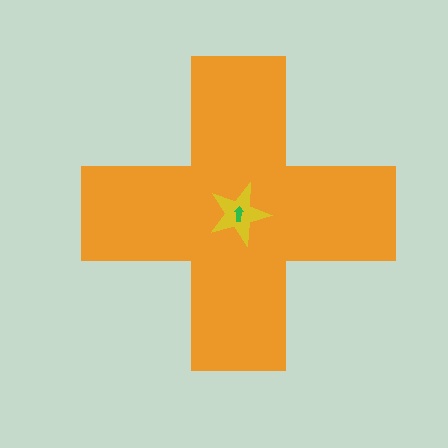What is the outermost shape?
The orange cross.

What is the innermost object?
The green arrow.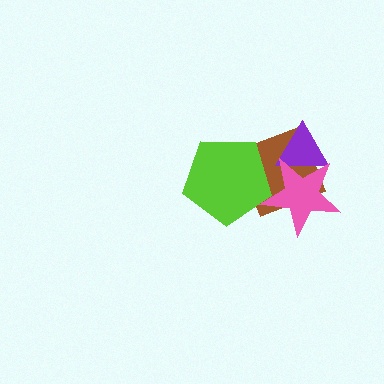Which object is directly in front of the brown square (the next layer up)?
The purple triangle is directly in front of the brown square.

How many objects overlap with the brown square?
3 objects overlap with the brown square.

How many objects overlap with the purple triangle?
2 objects overlap with the purple triangle.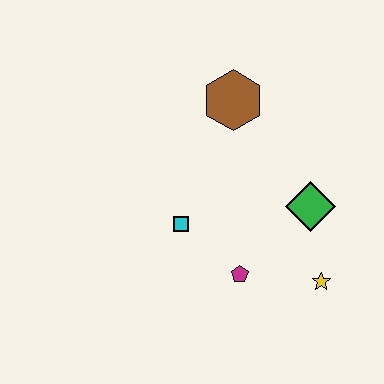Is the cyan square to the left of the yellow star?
Yes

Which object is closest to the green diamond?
The yellow star is closest to the green diamond.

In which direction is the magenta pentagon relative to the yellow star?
The magenta pentagon is to the left of the yellow star.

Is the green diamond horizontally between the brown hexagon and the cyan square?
No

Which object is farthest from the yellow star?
The brown hexagon is farthest from the yellow star.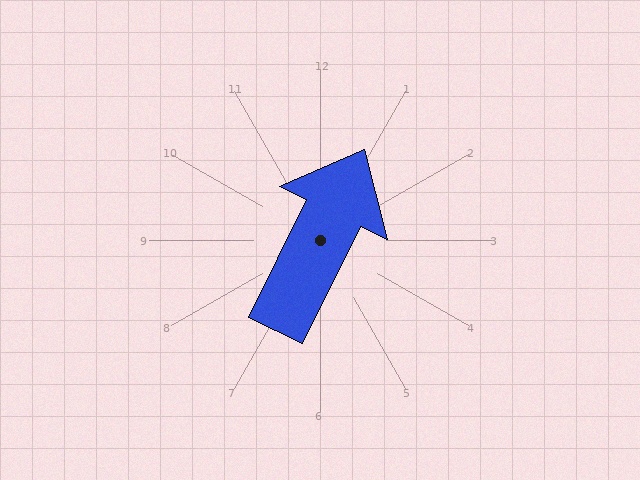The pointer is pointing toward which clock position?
Roughly 1 o'clock.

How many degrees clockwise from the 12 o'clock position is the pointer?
Approximately 26 degrees.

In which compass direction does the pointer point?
Northeast.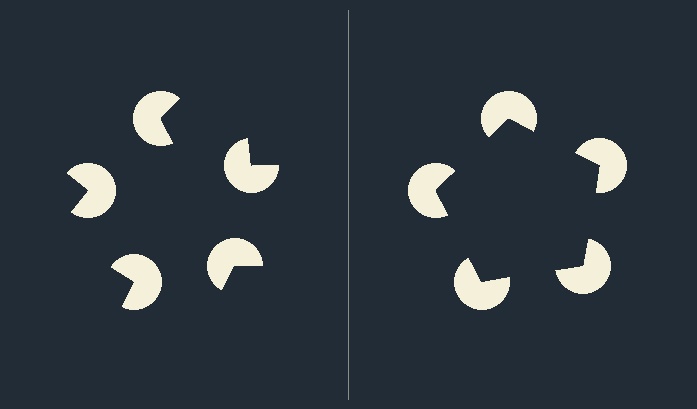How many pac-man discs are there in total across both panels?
10 — 5 on each side.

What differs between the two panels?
The pac-man discs are positioned identically on both sides; only the wedge orientations differ. On the right they align to a pentagon; on the left they are misaligned.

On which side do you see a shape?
An illusory pentagon appears on the right side. On the left side the wedge cuts are rotated, so no coherent shape forms.